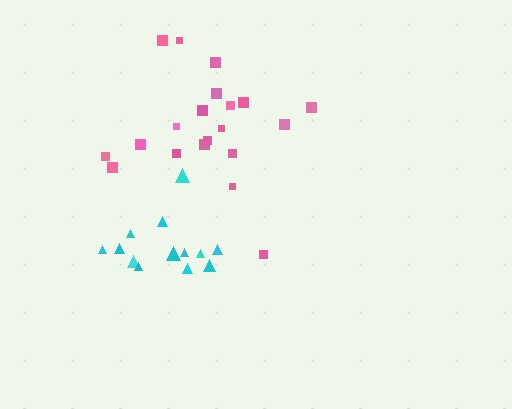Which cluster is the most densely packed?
Cyan.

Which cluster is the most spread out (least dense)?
Pink.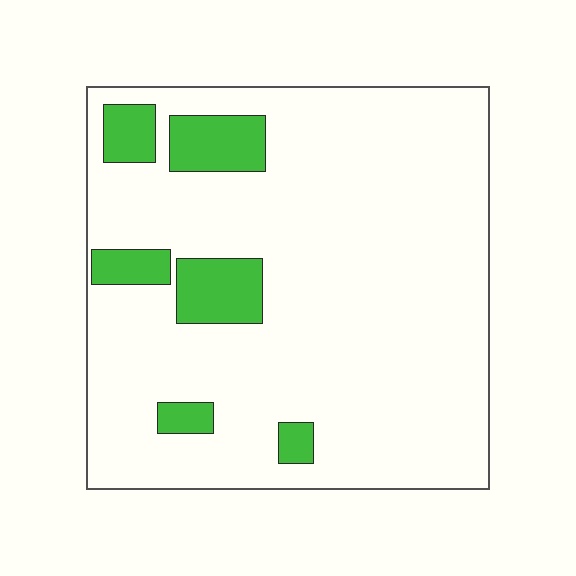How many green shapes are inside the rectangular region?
6.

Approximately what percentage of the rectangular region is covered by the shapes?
Approximately 15%.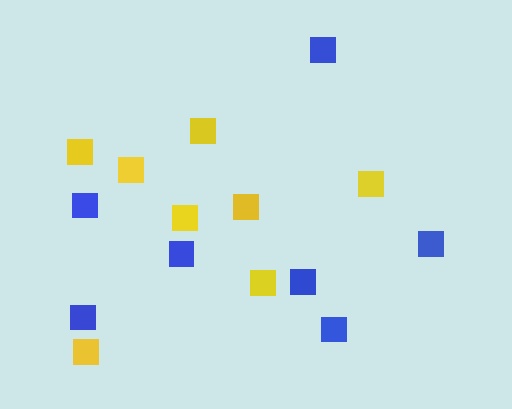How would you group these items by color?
There are 2 groups: one group of yellow squares (8) and one group of blue squares (7).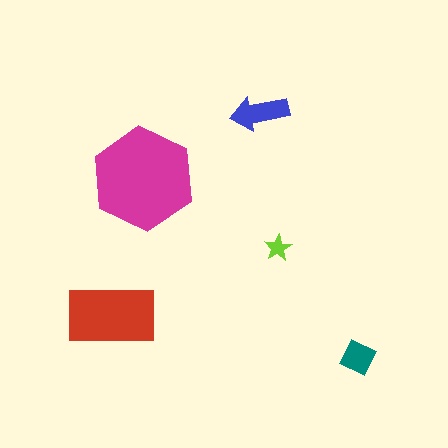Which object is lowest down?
The teal square is bottommost.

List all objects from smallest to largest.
The lime star, the teal square, the blue arrow, the red rectangle, the magenta hexagon.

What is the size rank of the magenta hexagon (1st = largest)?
1st.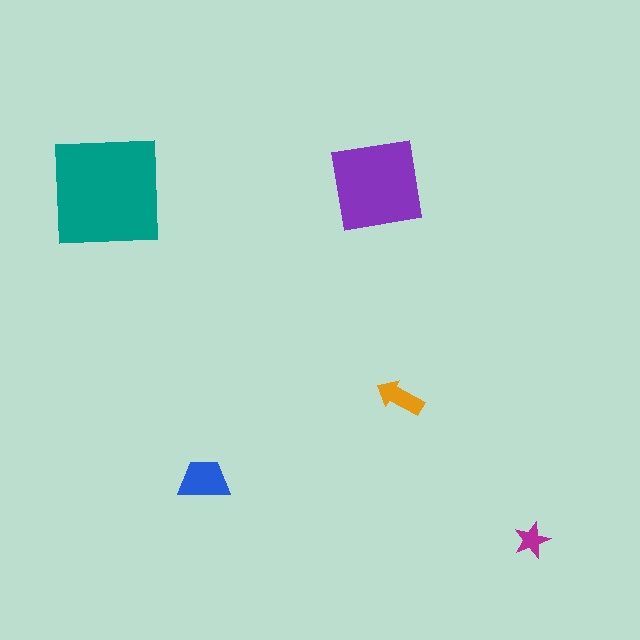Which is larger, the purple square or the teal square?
The teal square.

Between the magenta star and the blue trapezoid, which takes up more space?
The blue trapezoid.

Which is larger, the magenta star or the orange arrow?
The orange arrow.